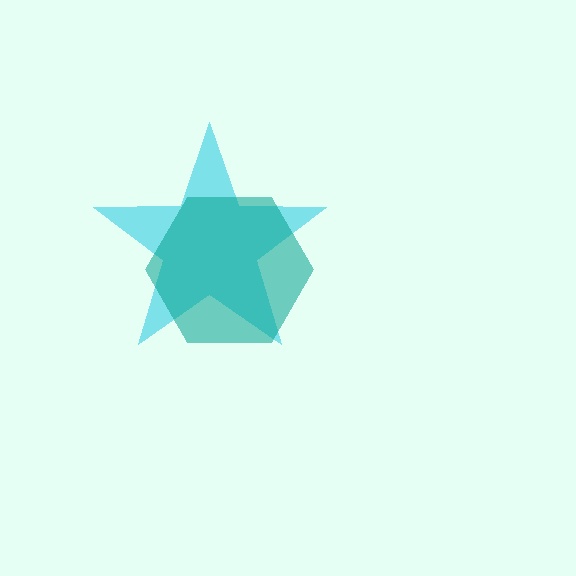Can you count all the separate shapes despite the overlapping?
Yes, there are 2 separate shapes.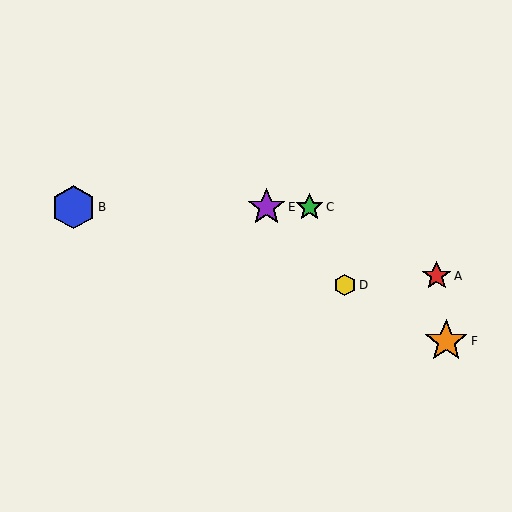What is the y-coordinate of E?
Object E is at y≈207.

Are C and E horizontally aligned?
Yes, both are at y≈207.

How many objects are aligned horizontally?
3 objects (B, C, E) are aligned horizontally.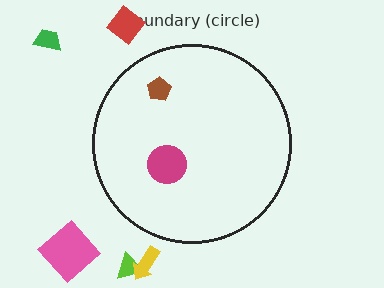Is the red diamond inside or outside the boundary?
Outside.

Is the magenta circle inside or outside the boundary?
Inside.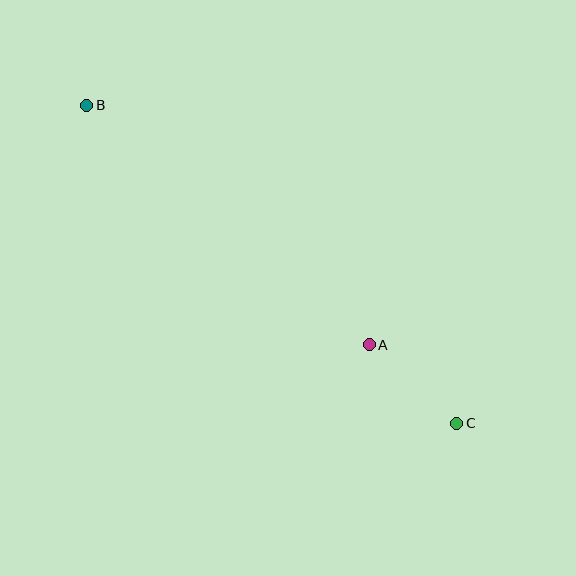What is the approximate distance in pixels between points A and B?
The distance between A and B is approximately 370 pixels.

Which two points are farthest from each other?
Points B and C are farthest from each other.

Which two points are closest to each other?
Points A and C are closest to each other.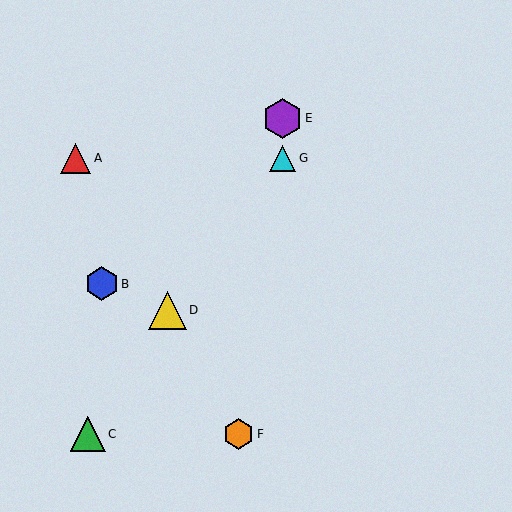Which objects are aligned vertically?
Objects E, G are aligned vertically.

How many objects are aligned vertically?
2 objects (E, G) are aligned vertically.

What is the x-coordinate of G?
Object G is at x≈283.